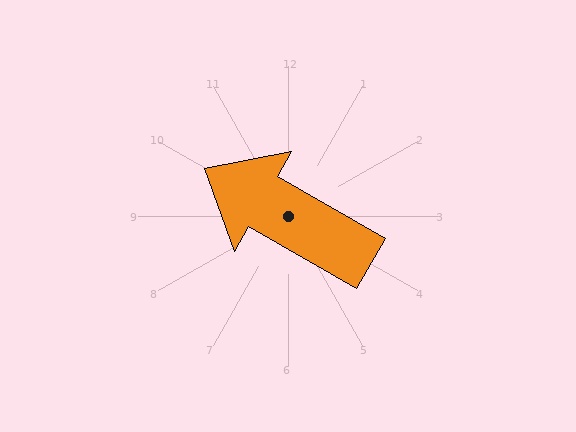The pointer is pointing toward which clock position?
Roughly 10 o'clock.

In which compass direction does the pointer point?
Northwest.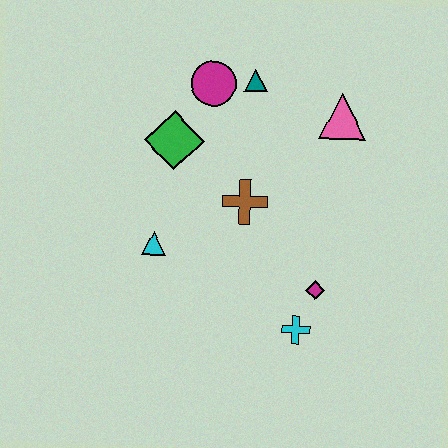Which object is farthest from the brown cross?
The cyan cross is farthest from the brown cross.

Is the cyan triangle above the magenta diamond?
Yes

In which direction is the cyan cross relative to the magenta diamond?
The cyan cross is below the magenta diamond.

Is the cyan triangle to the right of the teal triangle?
No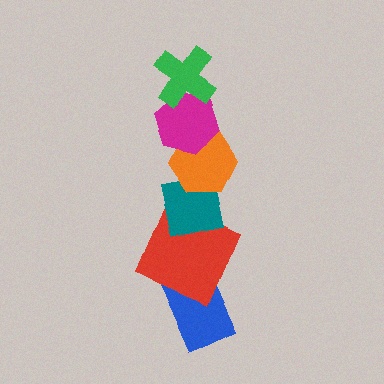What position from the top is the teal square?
The teal square is 4th from the top.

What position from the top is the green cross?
The green cross is 1st from the top.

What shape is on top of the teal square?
The orange hexagon is on top of the teal square.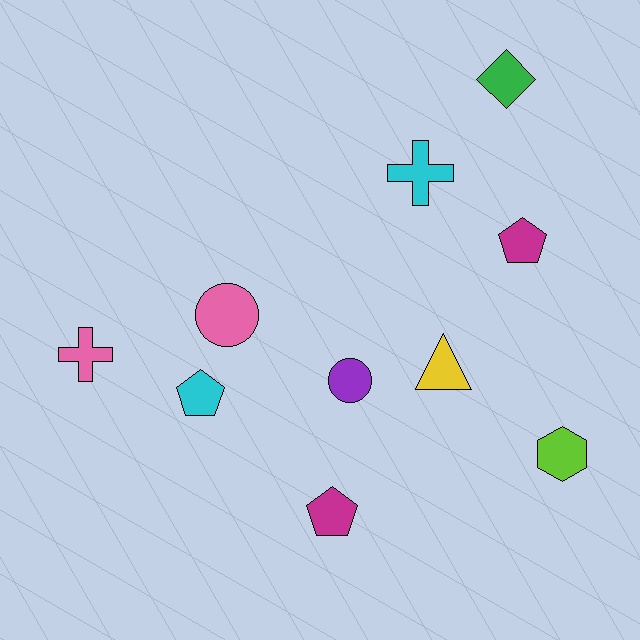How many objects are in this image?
There are 10 objects.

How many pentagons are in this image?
There are 3 pentagons.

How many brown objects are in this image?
There are no brown objects.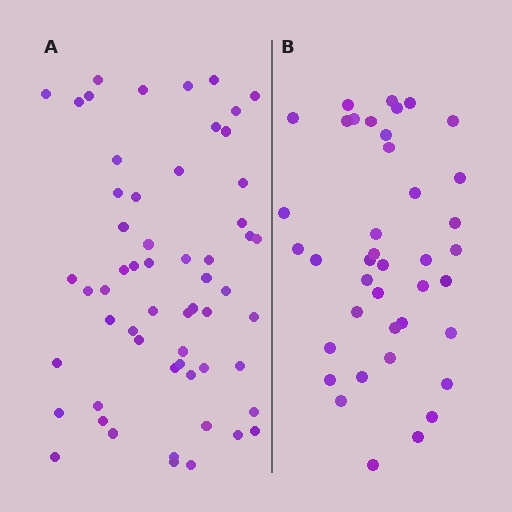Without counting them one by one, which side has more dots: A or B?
Region A (the left region) has more dots.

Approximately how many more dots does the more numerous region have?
Region A has approximately 20 more dots than region B.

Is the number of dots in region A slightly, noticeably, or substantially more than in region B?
Region A has substantially more. The ratio is roughly 1.4 to 1.